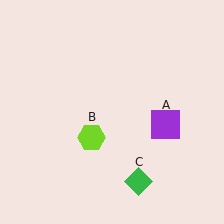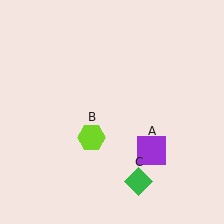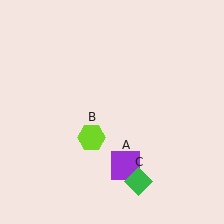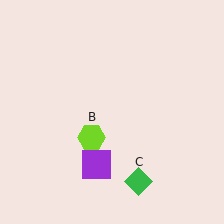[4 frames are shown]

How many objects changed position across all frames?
1 object changed position: purple square (object A).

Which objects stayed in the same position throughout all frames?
Lime hexagon (object B) and green diamond (object C) remained stationary.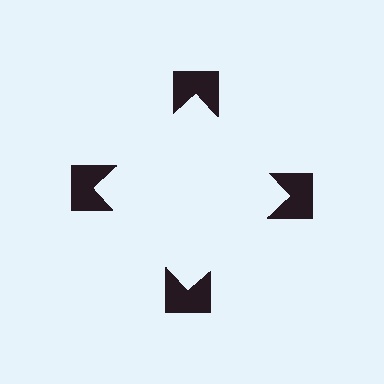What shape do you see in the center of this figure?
An illusory square — its edges are inferred from the aligned wedge cuts in the notched squares, not physically drawn.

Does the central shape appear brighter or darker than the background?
It typically appears slightly brighter than the background, even though no actual brightness change is drawn.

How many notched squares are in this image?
There are 4 — one at each vertex of the illusory square.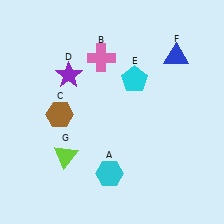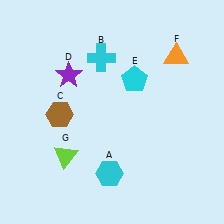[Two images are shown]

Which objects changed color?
B changed from pink to cyan. F changed from blue to orange.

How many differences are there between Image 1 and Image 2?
There are 2 differences between the two images.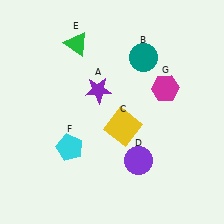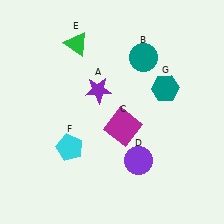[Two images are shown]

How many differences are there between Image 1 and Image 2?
There are 2 differences between the two images.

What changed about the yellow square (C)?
In Image 1, C is yellow. In Image 2, it changed to magenta.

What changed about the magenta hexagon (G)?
In Image 1, G is magenta. In Image 2, it changed to teal.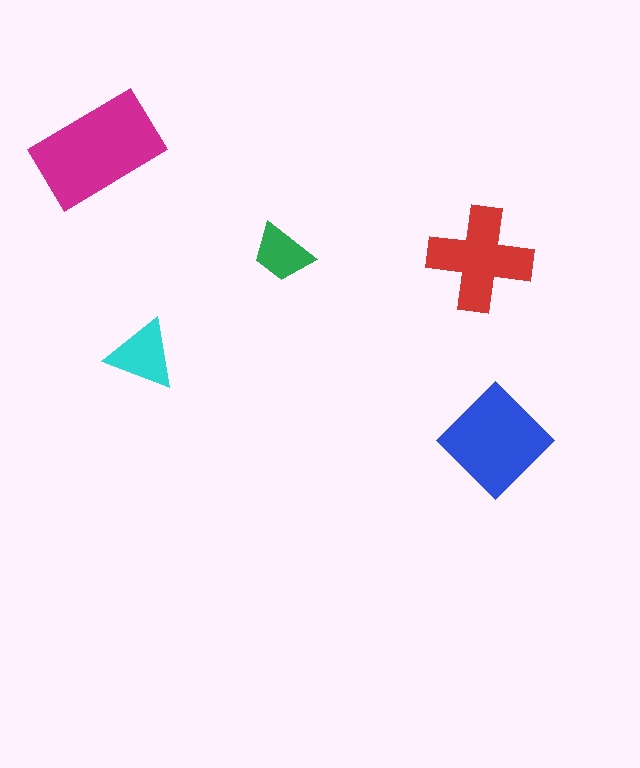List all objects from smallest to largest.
The green trapezoid, the cyan triangle, the red cross, the blue diamond, the magenta rectangle.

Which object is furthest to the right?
The blue diamond is rightmost.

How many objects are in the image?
There are 5 objects in the image.